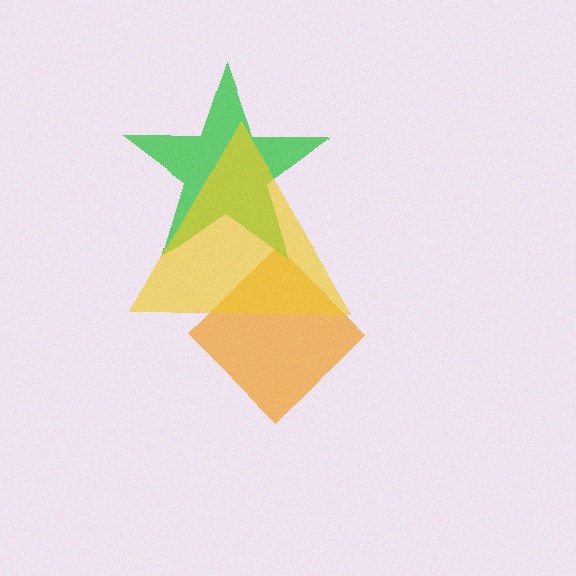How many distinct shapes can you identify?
There are 3 distinct shapes: an orange diamond, a green star, a yellow triangle.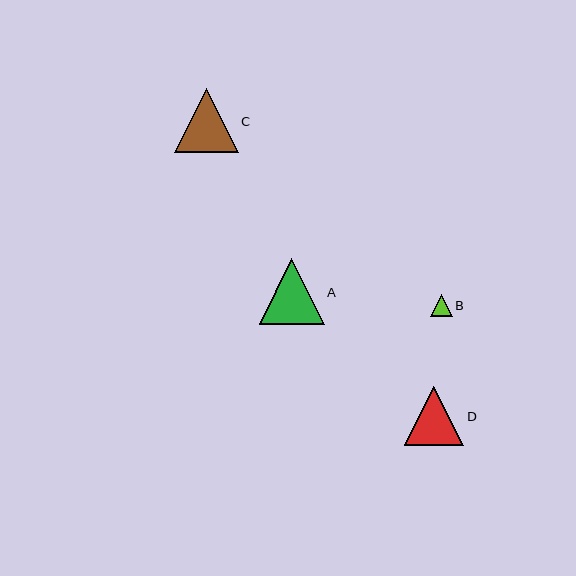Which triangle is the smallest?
Triangle B is the smallest with a size of approximately 22 pixels.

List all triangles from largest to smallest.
From largest to smallest: A, C, D, B.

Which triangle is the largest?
Triangle A is the largest with a size of approximately 65 pixels.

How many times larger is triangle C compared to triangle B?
Triangle C is approximately 3.0 times the size of triangle B.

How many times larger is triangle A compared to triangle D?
Triangle A is approximately 1.1 times the size of triangle D.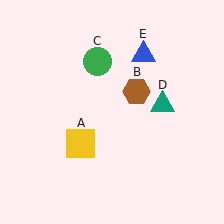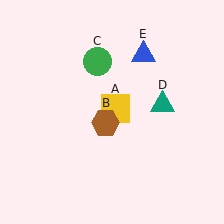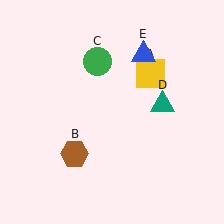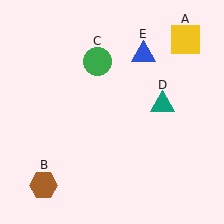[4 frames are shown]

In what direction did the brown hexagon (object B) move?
The brown hexagon (object B) moved down and to the left.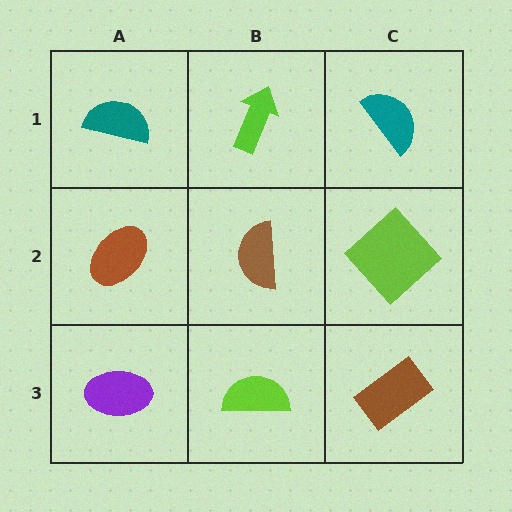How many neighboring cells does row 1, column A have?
2.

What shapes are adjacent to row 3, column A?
A brown ellipse (row 2, column A), a lime semicircle (row 3, column B).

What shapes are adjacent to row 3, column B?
A brown semicircle (row 2, column B), a purple ellipse (row 3, column A), a brown rectangle (row 3, column C).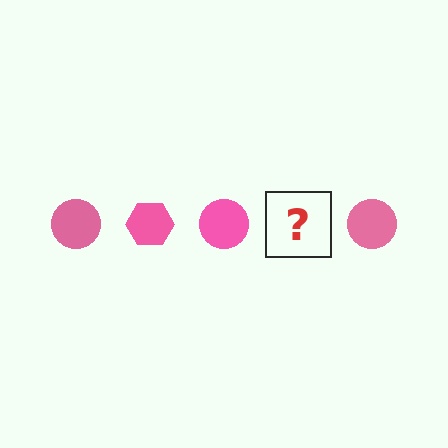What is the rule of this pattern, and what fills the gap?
The rule is that the pattern cycles through circle, hexagon shapes in pink. The gap should be filled with a pink hexagon.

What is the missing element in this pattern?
The missing element is a pink hexagon.